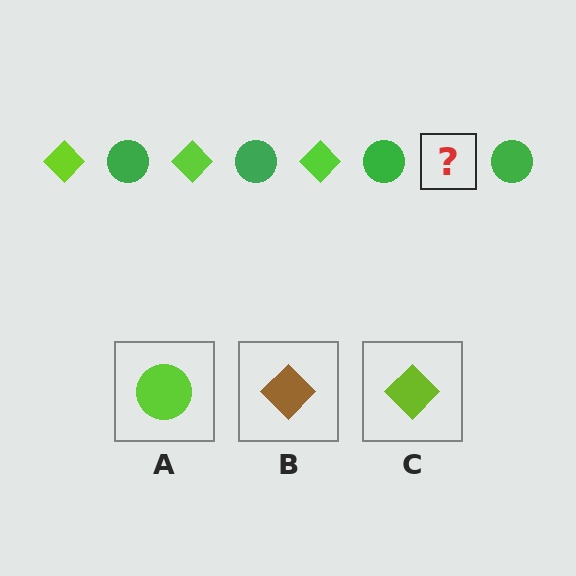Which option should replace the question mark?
Option C.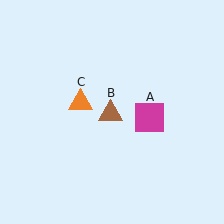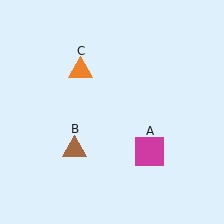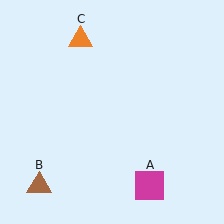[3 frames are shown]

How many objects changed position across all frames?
3 objects changed position: magenta square (object A), brown triangle (object B), orange triangle (object C).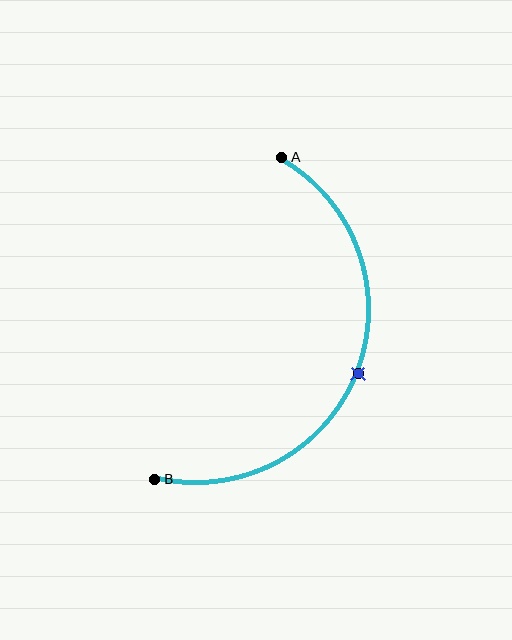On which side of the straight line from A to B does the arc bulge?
The arc bulges to the right of the straight line connecting A and B.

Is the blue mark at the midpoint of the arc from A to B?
Yes. The blue mark lies on the arc at equal arc-length from both A and B — it is the arc midpoint.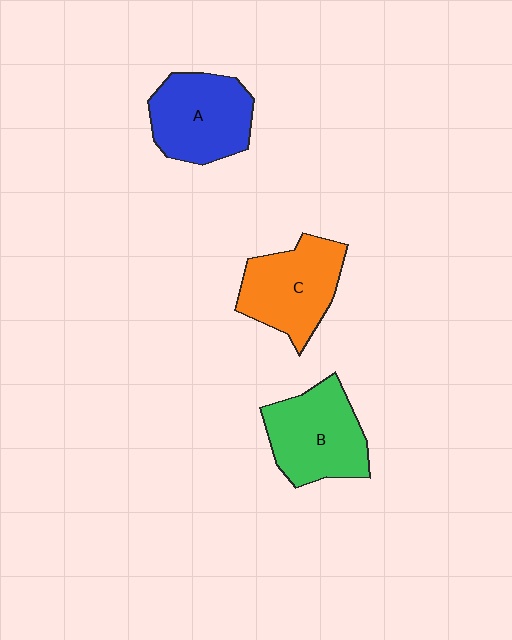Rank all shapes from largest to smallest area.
From largest to smallest: B (green), A (blue), C (orange).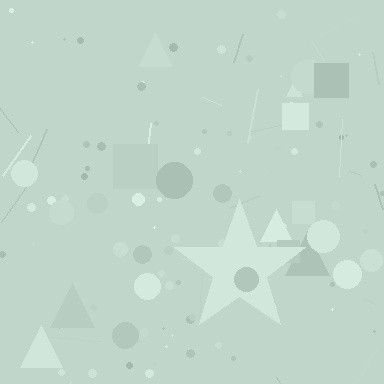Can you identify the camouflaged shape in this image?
The camouflaged shape is a star.